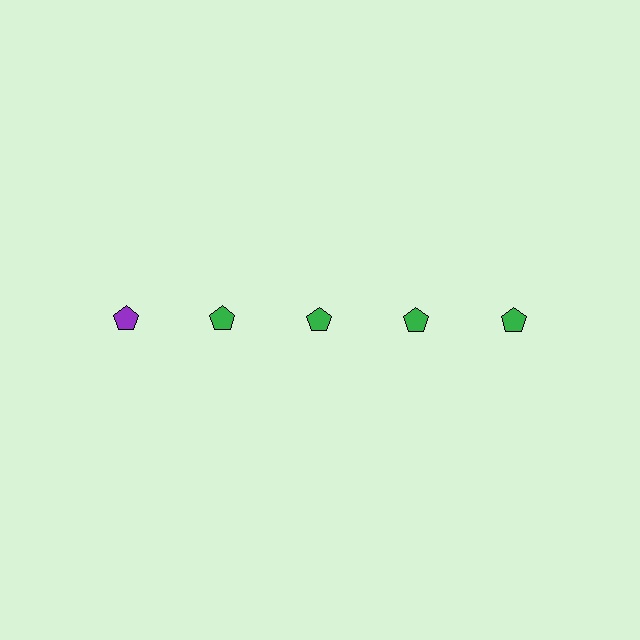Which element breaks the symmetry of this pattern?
The purple pentagon in the top row, leftmost column breaks the symmetry. All other shapes are green pentagons.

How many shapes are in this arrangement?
There are 5 shapes arranged in a grid pattern.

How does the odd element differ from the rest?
It has a different color: purple instead of green.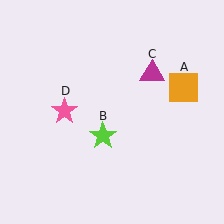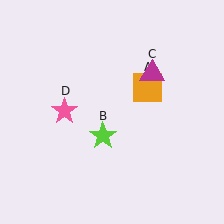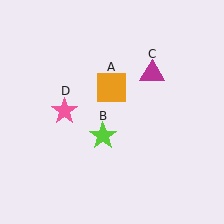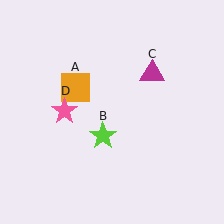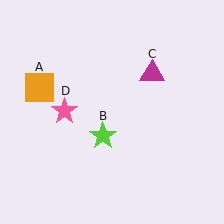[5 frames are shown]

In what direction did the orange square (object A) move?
The orange square (object A) moved left.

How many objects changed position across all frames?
1 object changed position: orange square (object A).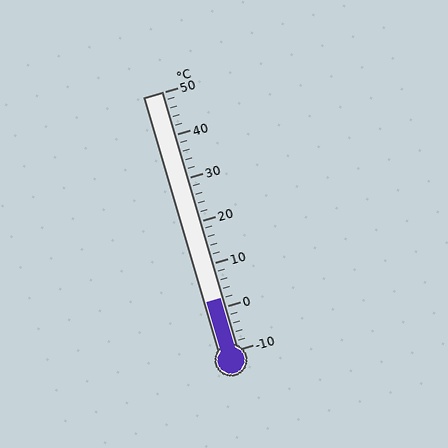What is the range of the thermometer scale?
The thermometer scale ranges from -10°C to 50°C.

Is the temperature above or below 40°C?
The temperature is below 40°C.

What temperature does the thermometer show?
The thermometer shows approximately 2°C.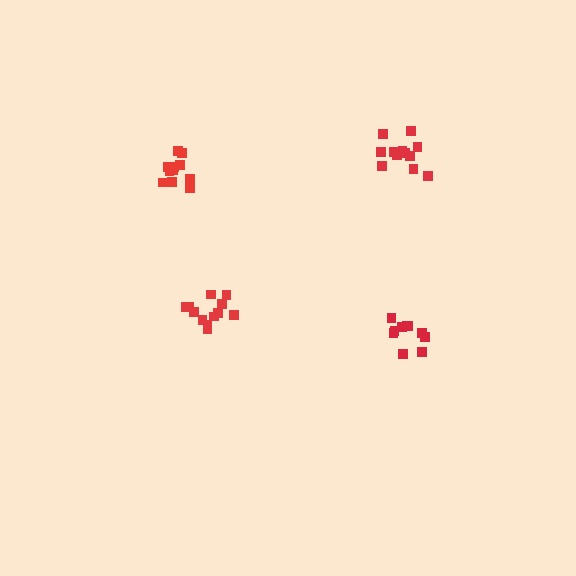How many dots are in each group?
Group 1: 12 dots, Group 2: 13 dots, Group 3: 12 dots, Group 4: 10 dots (47 total).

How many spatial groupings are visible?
There are 4 spatial groupings.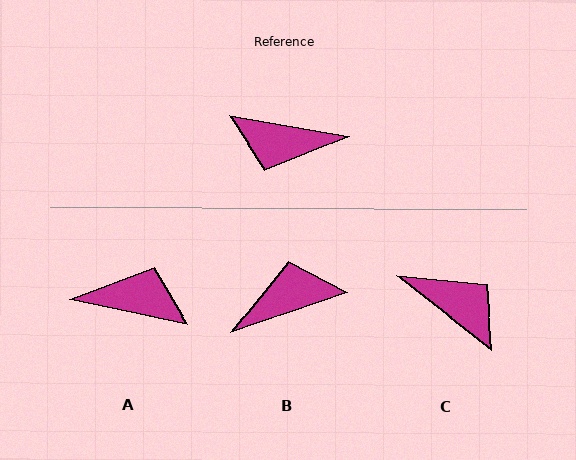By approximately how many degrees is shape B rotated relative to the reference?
Approximately 151 degrees clockwise.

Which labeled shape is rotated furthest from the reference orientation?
A, about 178 degrees away.